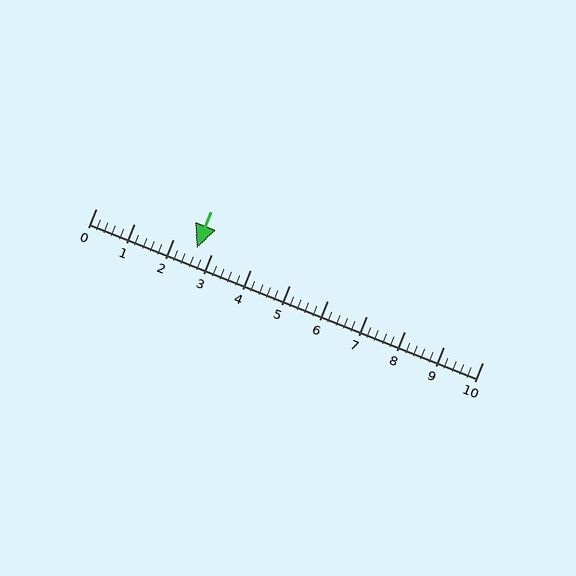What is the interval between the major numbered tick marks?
The major tick marks are spaced 1 units apart.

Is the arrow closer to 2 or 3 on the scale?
The arrow is closer to 3.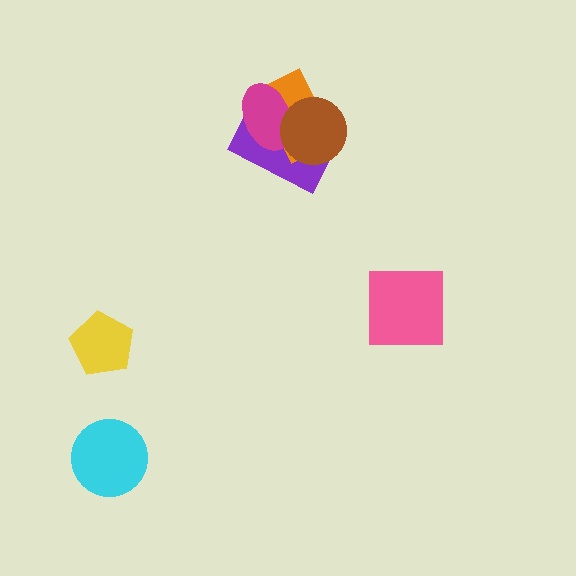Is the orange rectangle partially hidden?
Yes, it is partially covered by another shape.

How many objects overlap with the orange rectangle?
3 objects overlap with the orange rectangle.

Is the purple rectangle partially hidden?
Yes, it is partially covered by another shape.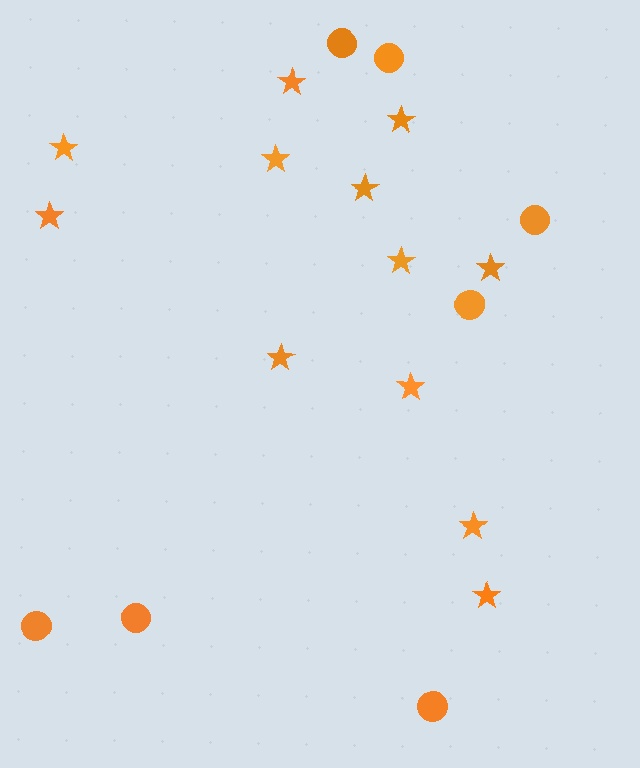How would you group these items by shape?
There are 2 groups: one group of circles (7) and one group of stars (12).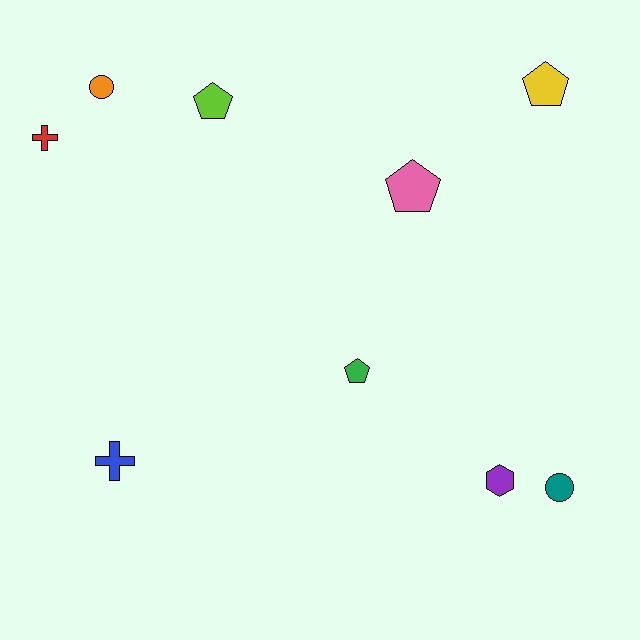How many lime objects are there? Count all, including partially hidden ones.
There is 1 lime object.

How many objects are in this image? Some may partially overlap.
There are 9 objects.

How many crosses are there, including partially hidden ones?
There are 2 crosses.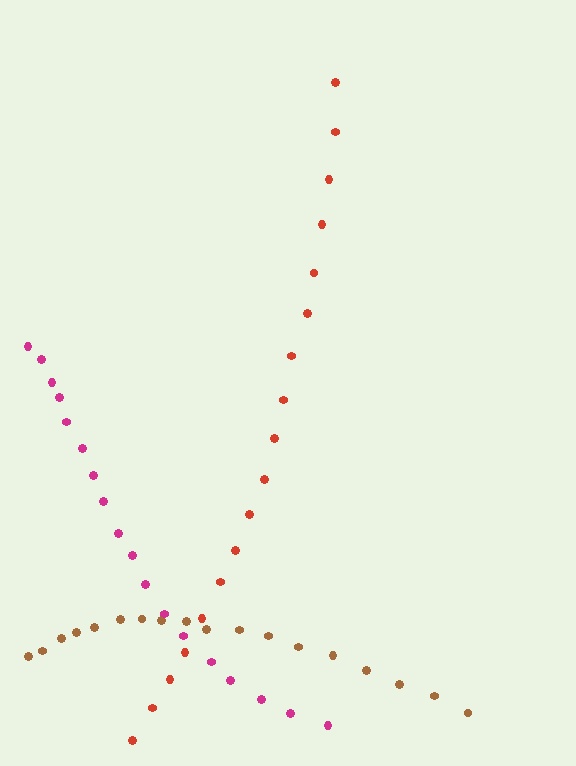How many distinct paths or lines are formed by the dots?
There are 3 distinct paths.